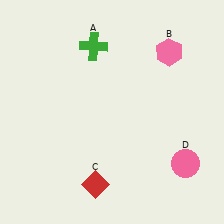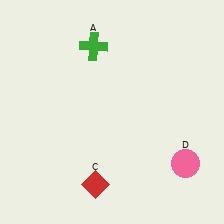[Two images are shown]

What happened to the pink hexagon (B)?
The pink hexagon (B) was removed in Image 2. It was in the top-right area of Image 1.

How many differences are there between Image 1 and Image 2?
There is 1 difference between the two images.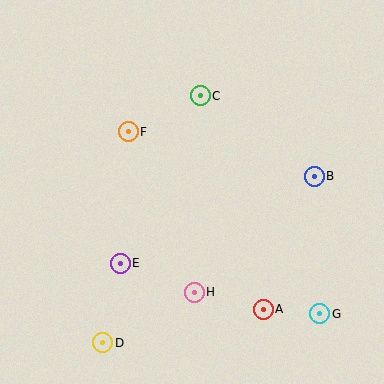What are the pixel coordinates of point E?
Point E is at (120, 263).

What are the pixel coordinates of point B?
Point B is at (314, 176).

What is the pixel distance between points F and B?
The distance between F and B is 191 pixels.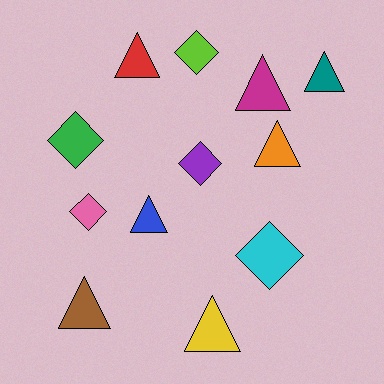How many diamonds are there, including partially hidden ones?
There are 5 diamonds.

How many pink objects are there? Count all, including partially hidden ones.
There is 1 pink object.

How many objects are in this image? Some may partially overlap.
There are 12 objects.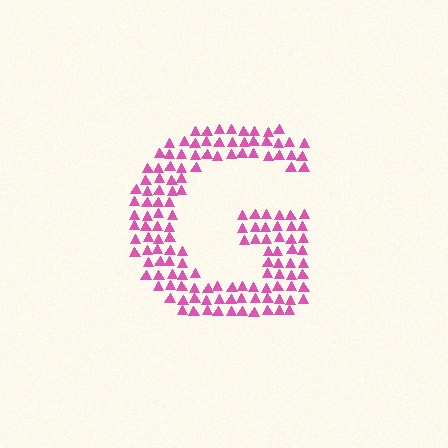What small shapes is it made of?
It is made of small triangles.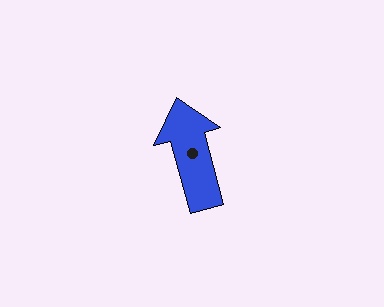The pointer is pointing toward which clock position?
Roughly 11 o'clock.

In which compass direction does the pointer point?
North.